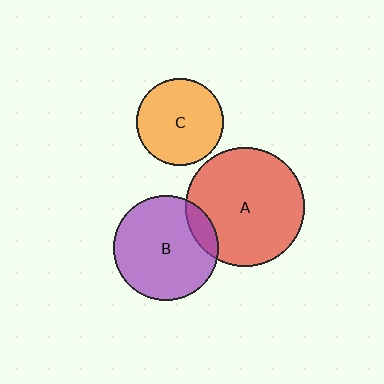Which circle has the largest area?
Circle A (red).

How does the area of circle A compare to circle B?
Approximately 1.3 times.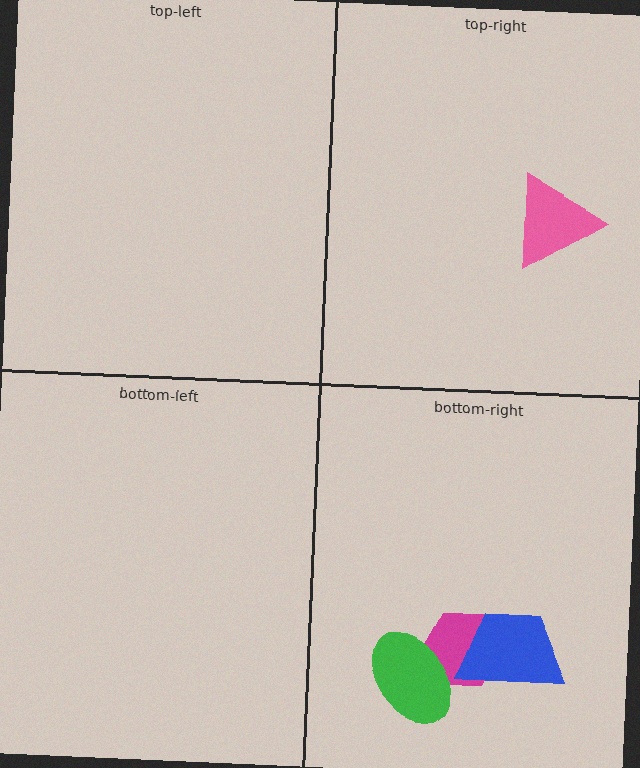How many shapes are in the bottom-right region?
3.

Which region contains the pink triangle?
The top-right region.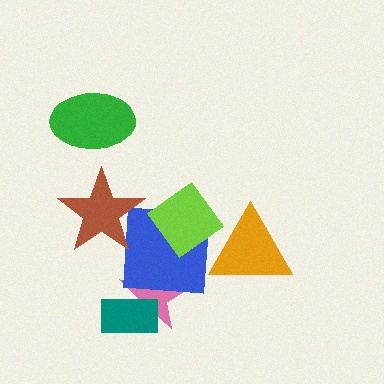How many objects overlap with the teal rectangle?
1 object overlaps with the teal rectangle.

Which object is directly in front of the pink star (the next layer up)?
The blue square is directly in front of the pink star.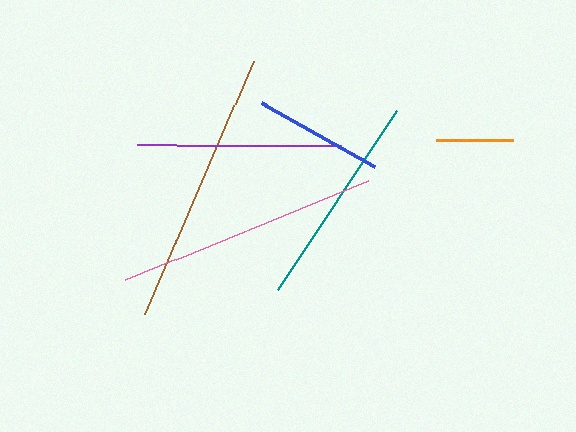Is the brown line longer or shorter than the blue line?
The brown line is longer than the blue line.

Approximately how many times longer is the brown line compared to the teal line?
The brown line is approximately 1.3 times the length of the teal line.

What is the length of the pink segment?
The pink segment is approximately 263 pixels long.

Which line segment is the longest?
The brown line is the longest at approximately 276 pixels.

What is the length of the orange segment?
The orange segment is approximately 77 pixels long.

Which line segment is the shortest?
The orange line is the shortest at approximately 77 pixels.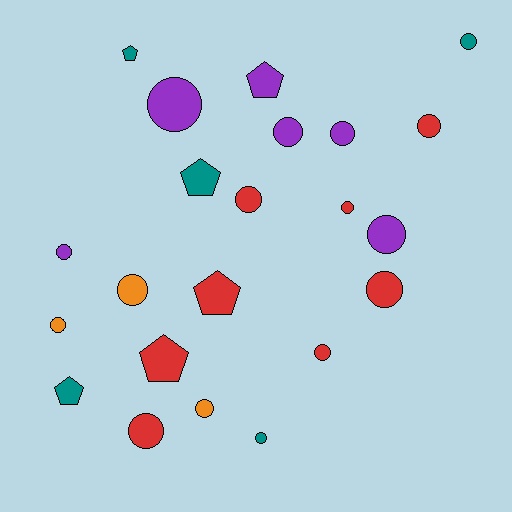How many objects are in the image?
There are 22 objects.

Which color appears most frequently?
Red, with 8 objects.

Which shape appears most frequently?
Circle, with 16 objects.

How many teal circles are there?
There are 2 teal circles.